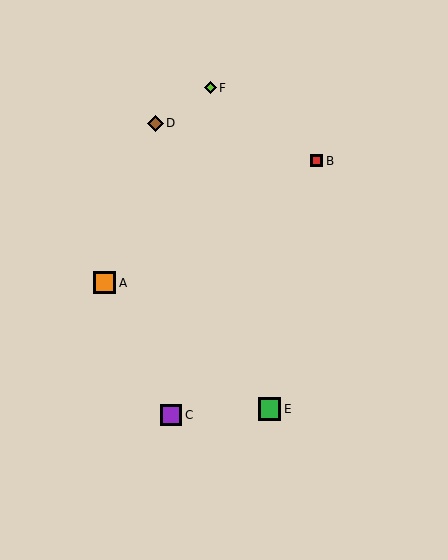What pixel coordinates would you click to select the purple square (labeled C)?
Click at (171, 415) to select the purple square C.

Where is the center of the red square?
The center of the red square is at (317, 161).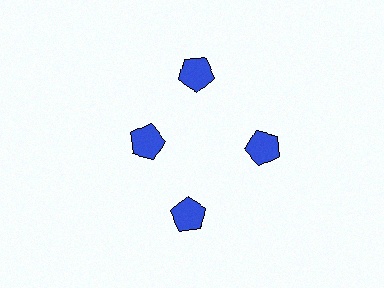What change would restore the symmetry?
The symmetry would be restored by moving it outward, back onto the ring so that all 4 pentagons sit at equal angles and equal distance from the center.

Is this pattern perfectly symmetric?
No. The 4 blue pentagons are arranged in a ring, but one element near the 9 o'clock position is pulled inward toward the center, breaking the 4-fold rotational symmetry.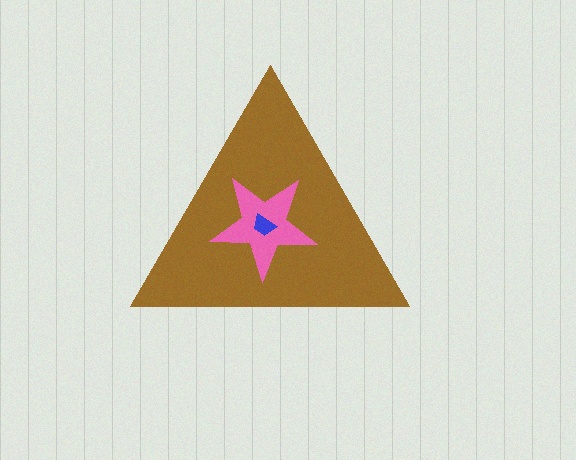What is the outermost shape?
The brown triangle.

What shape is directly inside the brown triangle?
The pink star.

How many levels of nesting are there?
3.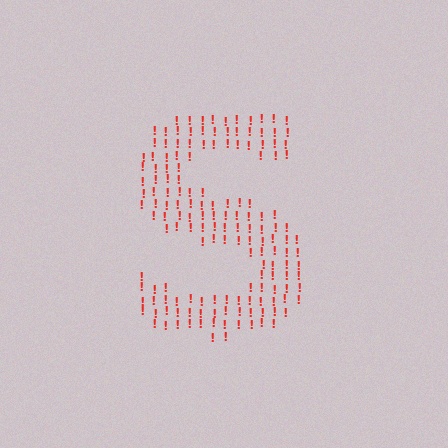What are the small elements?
The small elements are exclamation marks.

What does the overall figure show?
The overall figure shows the letter S.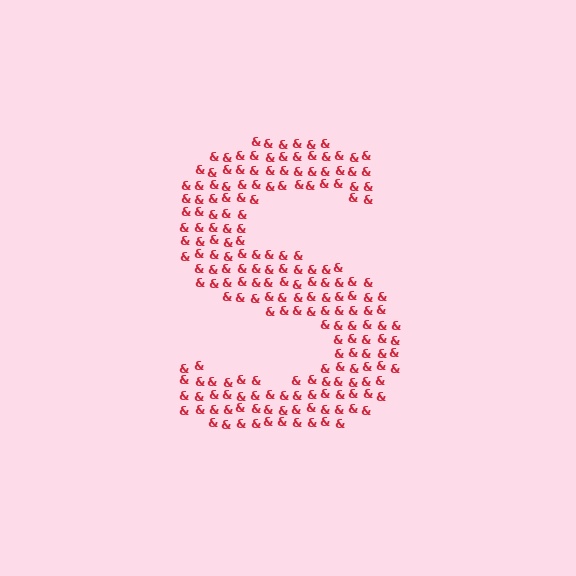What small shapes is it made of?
It is made of small ampersands.